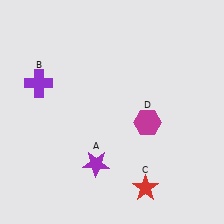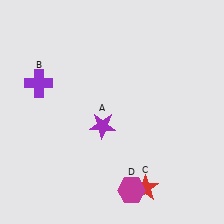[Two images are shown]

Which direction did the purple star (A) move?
The purple star (A) moved up.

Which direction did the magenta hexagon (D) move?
The magenta hexagon (D) moved down.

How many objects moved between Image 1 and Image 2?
2 objects moved between the two images.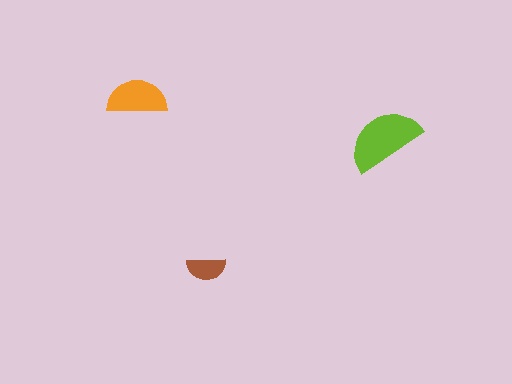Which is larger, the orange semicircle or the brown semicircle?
The orange one.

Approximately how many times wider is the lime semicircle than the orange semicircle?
About 1.5 times wider.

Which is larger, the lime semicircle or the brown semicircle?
The lime one.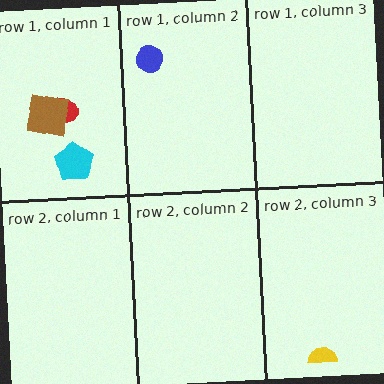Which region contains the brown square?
The row 1, column 1 region.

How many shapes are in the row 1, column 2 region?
1.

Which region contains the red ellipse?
The row 1, column 1 region.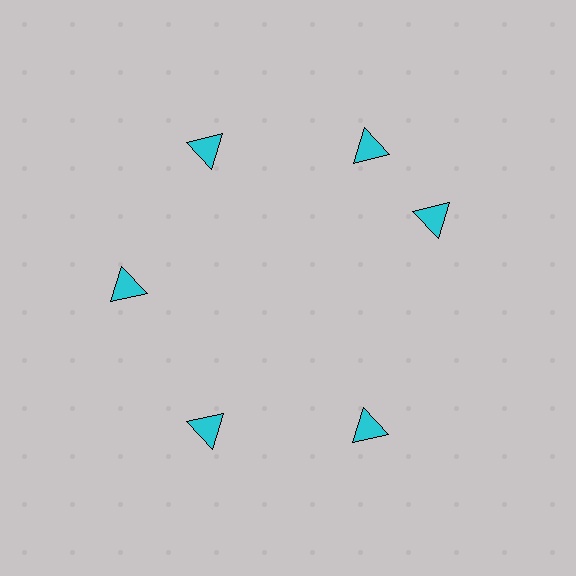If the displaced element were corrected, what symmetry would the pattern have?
It would have 6-fold rotational symmetry — the pattern would map onto itself every 60 degrees.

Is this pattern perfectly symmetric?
No. The 6 cyan triangles are arranged in a ring, but one element near the 3 o'clock position is rotated out of alignment along the ring, breaking the 6-fold rotational symmetry.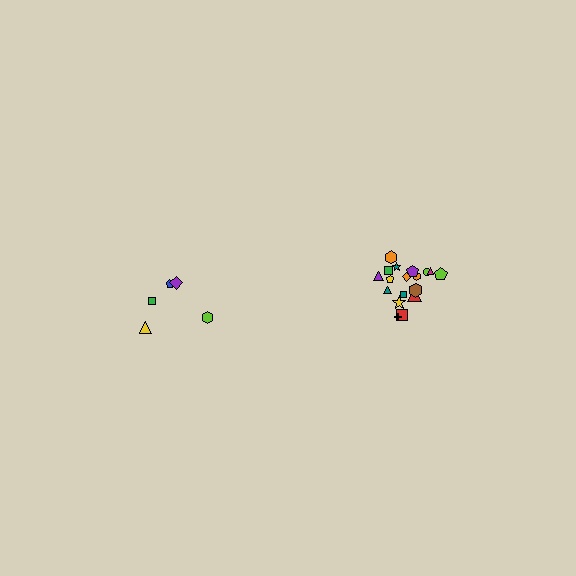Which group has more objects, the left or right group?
The right group.